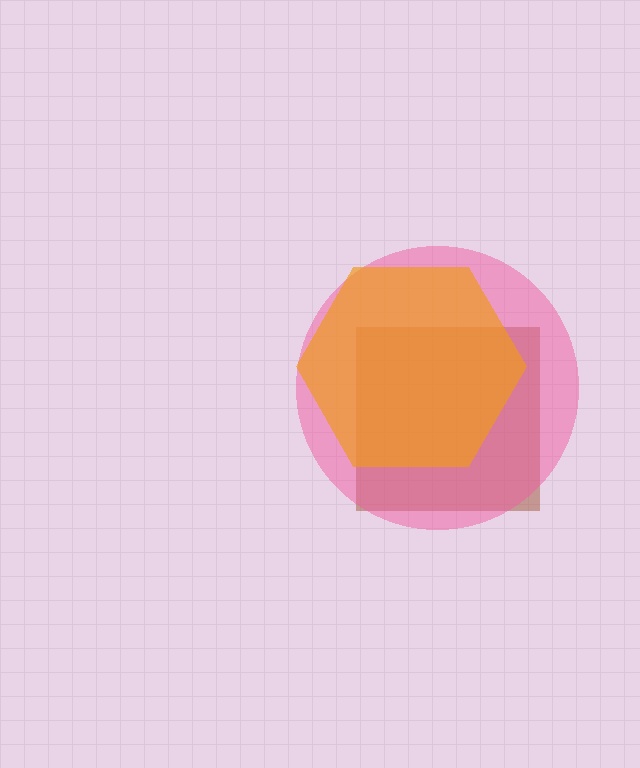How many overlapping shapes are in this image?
There are 3 overlapping shapes in the image.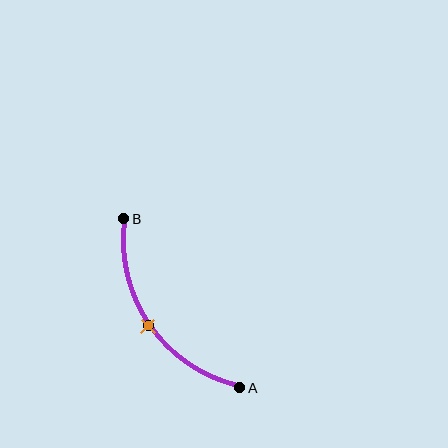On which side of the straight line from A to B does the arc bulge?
The arc bulges below and to the left of the straight line connecting A and B.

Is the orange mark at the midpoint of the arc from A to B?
Yes. The orange mark lies on the arc at equal arc-length from both A and B — it is the arc midpoint.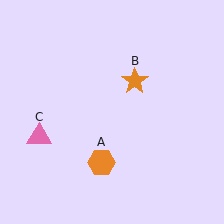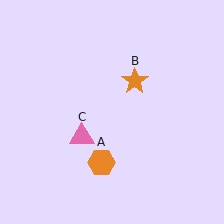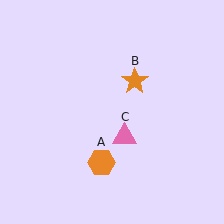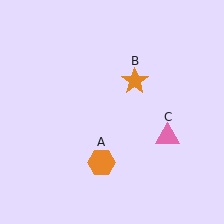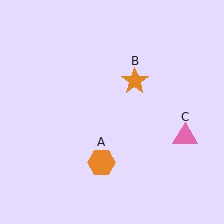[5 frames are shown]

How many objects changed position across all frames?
1 object changed position: pink triangle (object C).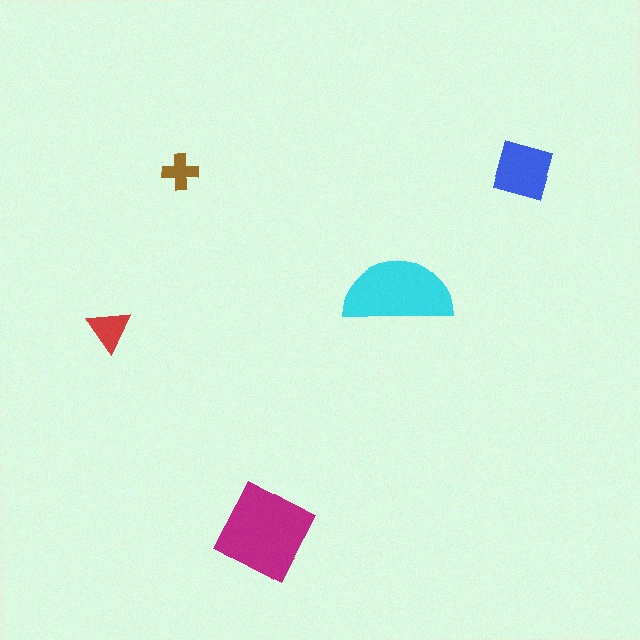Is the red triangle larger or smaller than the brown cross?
Larger.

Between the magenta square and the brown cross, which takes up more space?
The magenta square.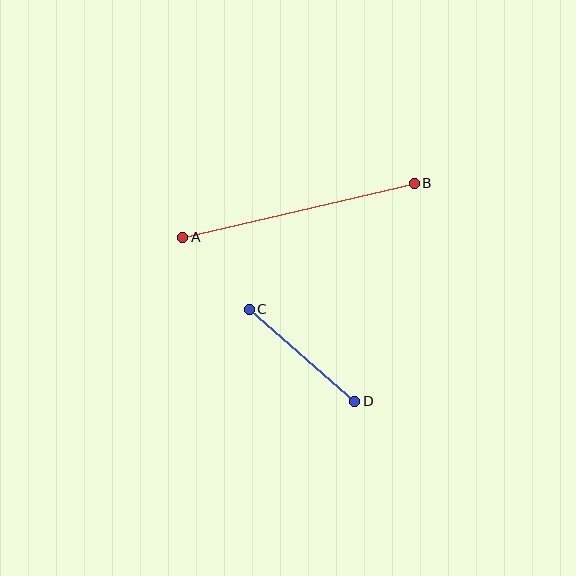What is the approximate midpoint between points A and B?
The midpoint is at approximately (298, 210) pixels.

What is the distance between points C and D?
The distance is approximately 140 pixels.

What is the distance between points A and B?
The distance is approximately 237 pixels.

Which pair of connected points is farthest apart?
Points A and B are farthest apart.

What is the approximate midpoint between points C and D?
The midpoint is at approximately (302, 355) pixels.